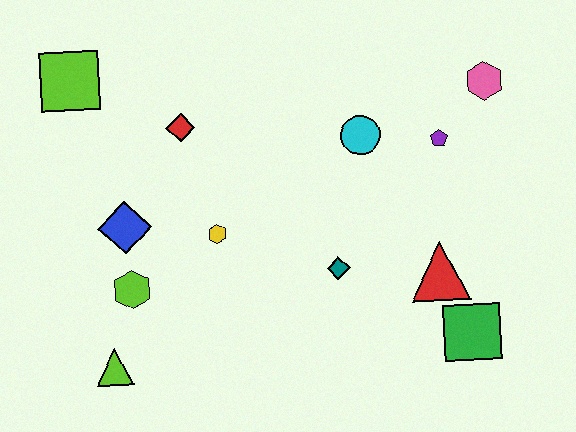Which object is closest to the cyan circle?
The purple pentagon is closest to the cyan circle.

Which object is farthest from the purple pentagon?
The lime triangle is farthest from the purple pentagon.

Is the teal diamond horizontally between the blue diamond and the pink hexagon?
Yes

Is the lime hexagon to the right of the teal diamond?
No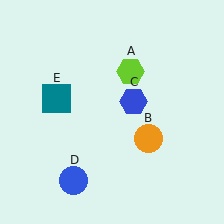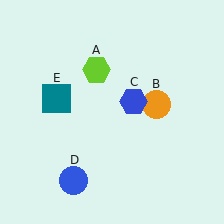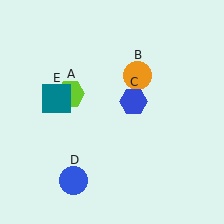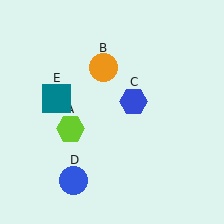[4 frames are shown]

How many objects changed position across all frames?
2 objects changed position: lime hexagon (object A), orange circle (object B).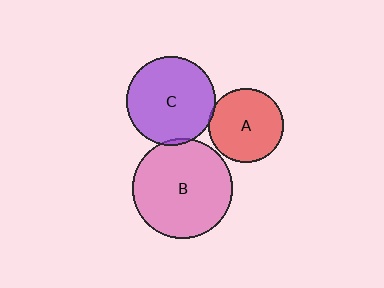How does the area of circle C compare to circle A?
Approximately 1.4 times.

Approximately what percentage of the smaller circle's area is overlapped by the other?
Approximately 5%.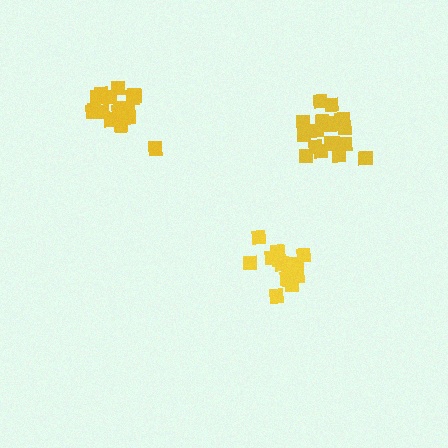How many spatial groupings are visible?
There are 3 spatial groupings.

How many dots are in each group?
Group 1: 17 dots, Group 2: 19 dots, Group 3: 18 dots (54 total).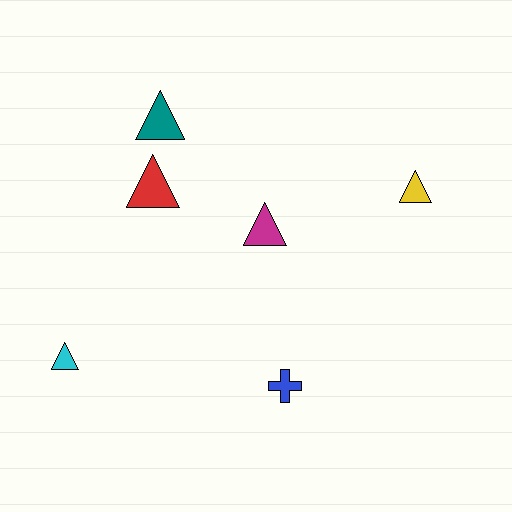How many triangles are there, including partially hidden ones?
There are 5 triangles.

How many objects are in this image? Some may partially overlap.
There are 6 objects.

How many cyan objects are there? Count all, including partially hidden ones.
There is 1 cyan object.